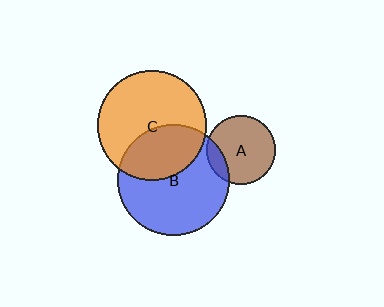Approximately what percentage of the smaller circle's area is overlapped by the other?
Approximately 35%.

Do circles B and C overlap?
Yes.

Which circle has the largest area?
Circle B (blue).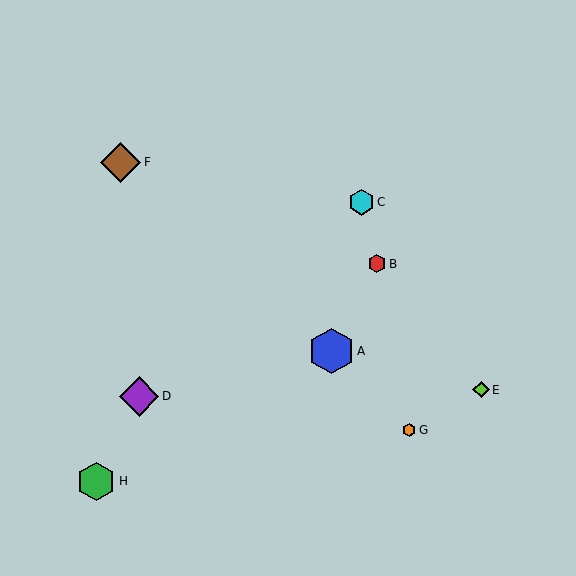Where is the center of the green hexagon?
The center of the green hexagon is at (96, 482).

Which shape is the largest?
The blue hexagon (labeled A) is the largest.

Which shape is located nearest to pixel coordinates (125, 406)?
The purple diamond (labeled D) at (139, 396) is nearest to that location.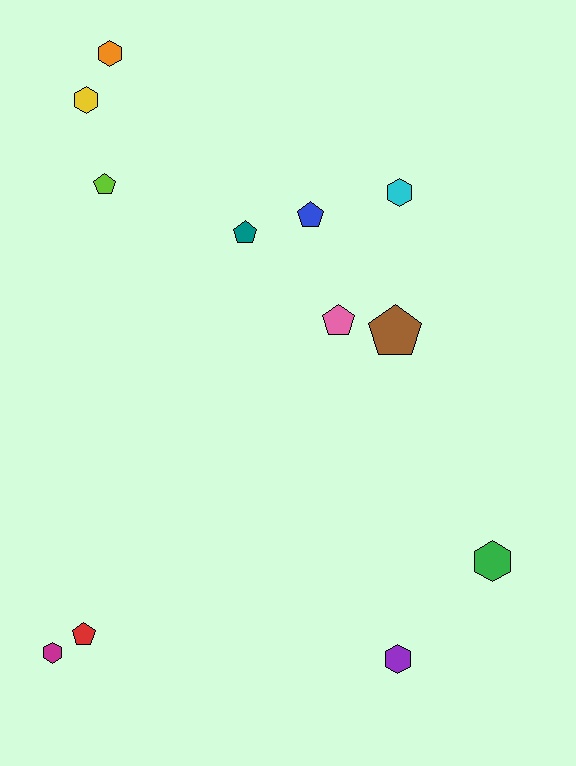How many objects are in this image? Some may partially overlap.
There are 12 objects.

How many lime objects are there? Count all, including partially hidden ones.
There is 1 lime object.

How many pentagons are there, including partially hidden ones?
There are 6 pentagons.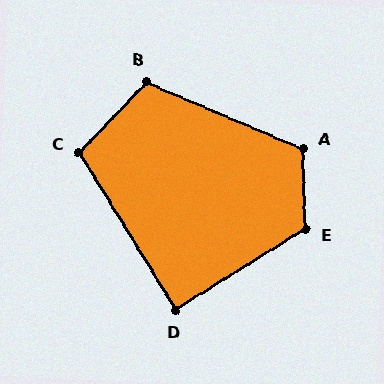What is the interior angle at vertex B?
Approximately 110 degrees (obtuse).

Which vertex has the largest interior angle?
E, at approximately 120 degrees.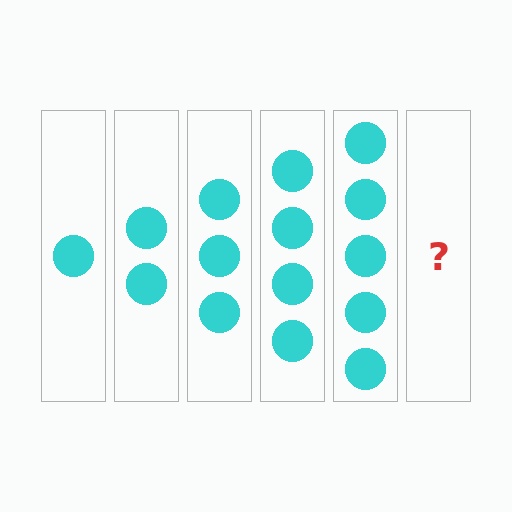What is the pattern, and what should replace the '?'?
The pattern is that each step adds one more circle. The '?' should be 6 circles.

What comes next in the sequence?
The next element should be 6 circles.